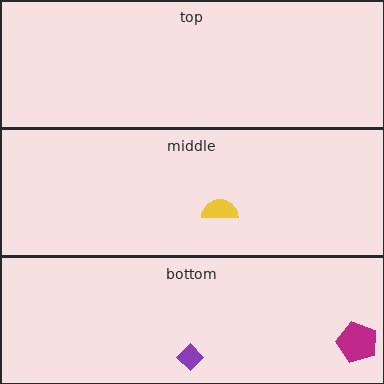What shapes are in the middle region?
The yellow semicircle.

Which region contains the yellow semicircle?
The middle region.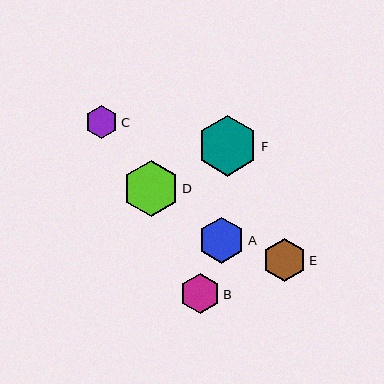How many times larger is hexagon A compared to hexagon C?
Hexagon A is approximately 1.4 times the size of hexagon C.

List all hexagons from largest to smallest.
From largest to smallest: F, D, A, E, B, C.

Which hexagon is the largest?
Hexagon F is the largest with a size of approximately 60 pixels.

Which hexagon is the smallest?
Hexagon C is the smallest with a size of approximately 33 pixels.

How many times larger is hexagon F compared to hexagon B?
Hexagon F is approximately 1.5 times the size of hexagon B.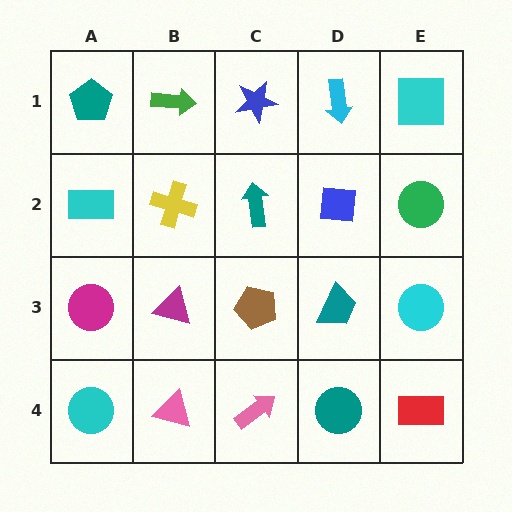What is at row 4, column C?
A pink arrow.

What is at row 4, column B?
A pink triangle.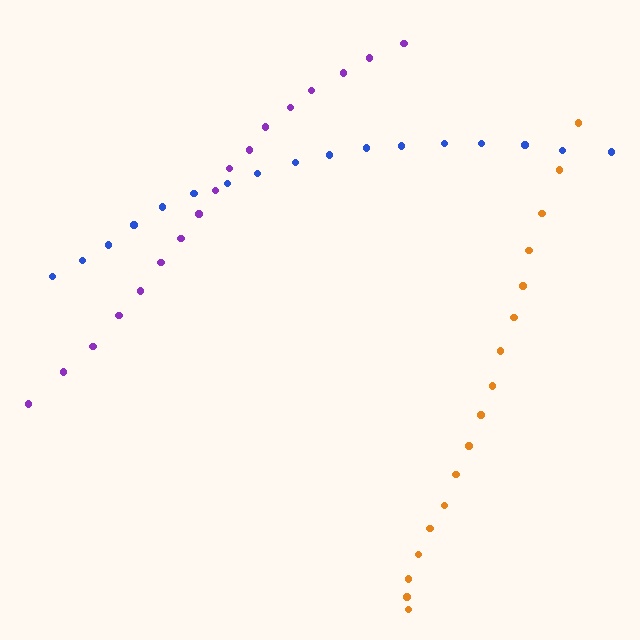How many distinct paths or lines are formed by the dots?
There are 3 distinct paths.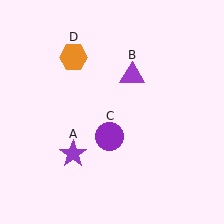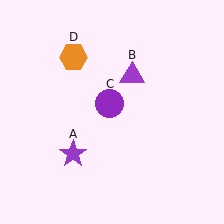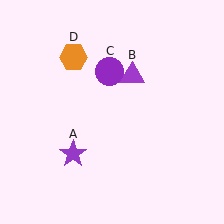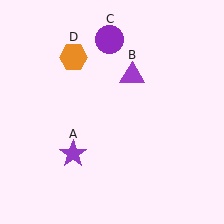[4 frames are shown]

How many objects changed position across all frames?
1 object changed position: purple circle (object C).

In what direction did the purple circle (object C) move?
The purple circle (object C) moved up.